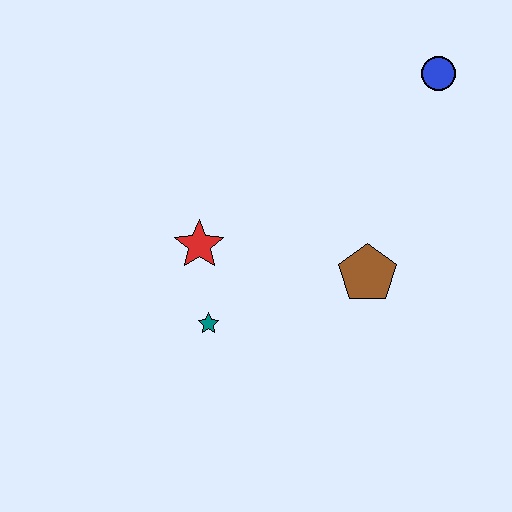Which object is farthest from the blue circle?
The teal star is farthest from the blue circle.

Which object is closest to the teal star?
The red star is closest to the teal star.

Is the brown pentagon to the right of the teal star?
Yes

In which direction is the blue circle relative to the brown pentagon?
The blue circle is above the brown pentagon.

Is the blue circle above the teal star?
Yes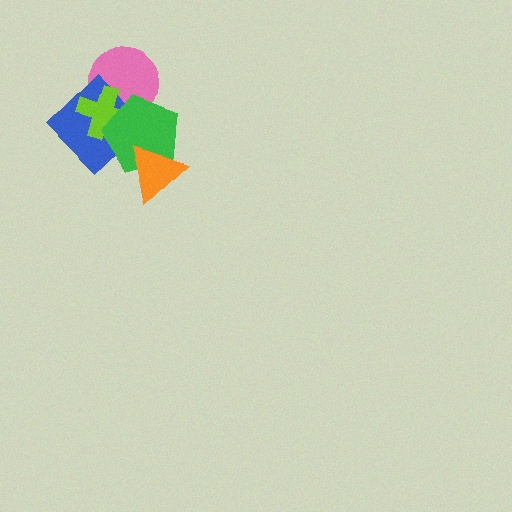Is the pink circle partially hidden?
Yes, it is partially covered by another shape.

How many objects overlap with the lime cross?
3 objects overlap with the lime cross.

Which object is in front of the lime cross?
The green pentagon is in front of the lime cross.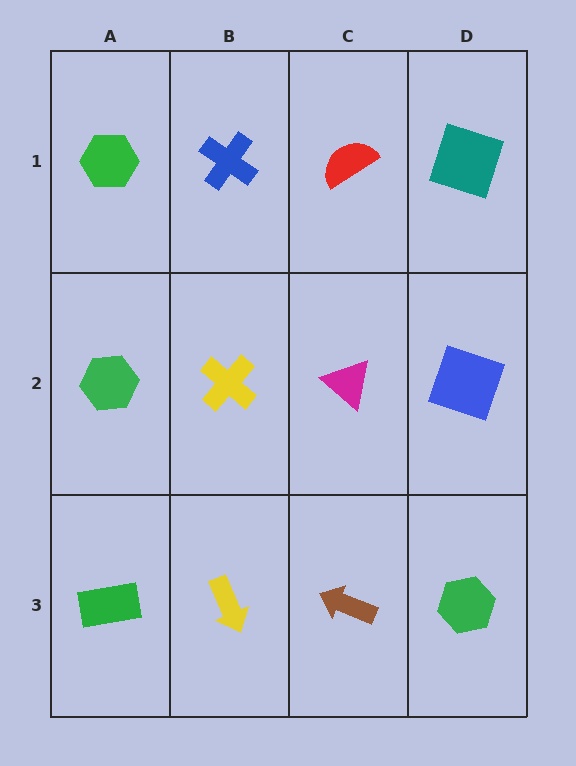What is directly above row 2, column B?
A blue cross.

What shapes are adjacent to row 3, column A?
A green hexagon (row 2, column A), a yellow arrow (row 3, column B).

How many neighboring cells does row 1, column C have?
3.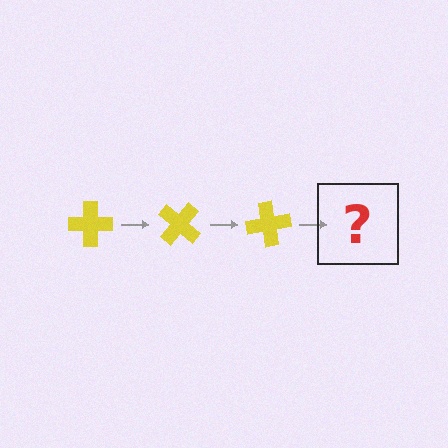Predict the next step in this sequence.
The next step is a yellow cross rotated 120 degrees.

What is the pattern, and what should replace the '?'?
The pattern is that the cross rotates 40 degrees each step. The '?' should be a yellow cross rotated 120 degrees.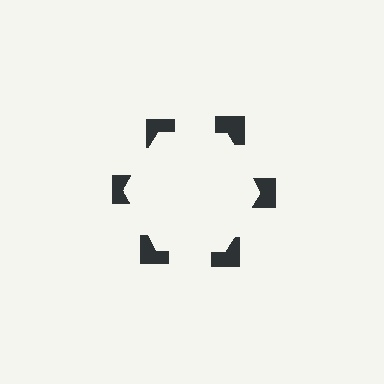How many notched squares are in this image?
There are 6 — one at each vertex of the illusory hexagon.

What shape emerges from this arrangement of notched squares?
An illusory hexagon — its edges are inferred from the aligned wedge cuts in the notched squares, not physically drawn.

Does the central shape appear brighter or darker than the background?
It typically appears slightly brighter than the background, even though no actual brightness change is drawn.